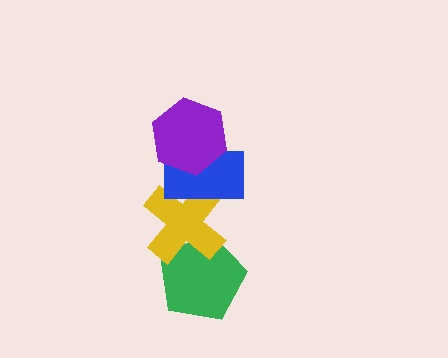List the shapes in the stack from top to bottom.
From top to bottom: the purple hexagon, the blue rectangle, the yellow cross, the green pentagon.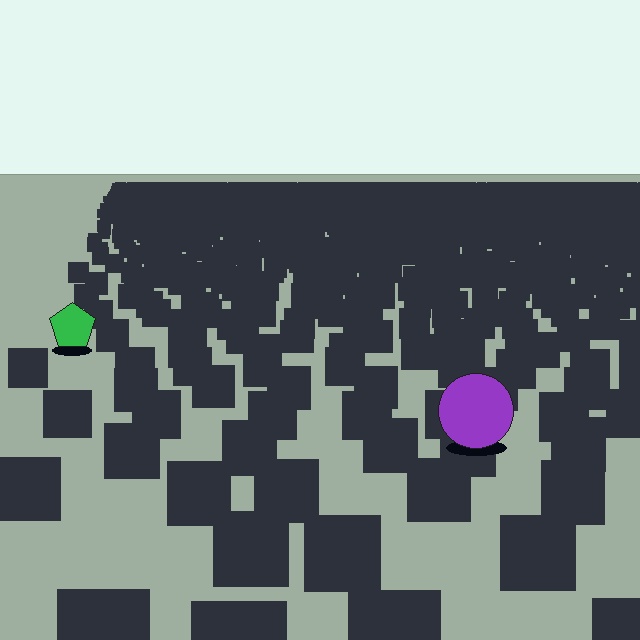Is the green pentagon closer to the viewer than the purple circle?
No. The purple circle is closer — you can tell from the texture gradient: the ground texture is coarser near it.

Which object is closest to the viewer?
The purple circle is closest. The texture marks near it are larger and more spread out.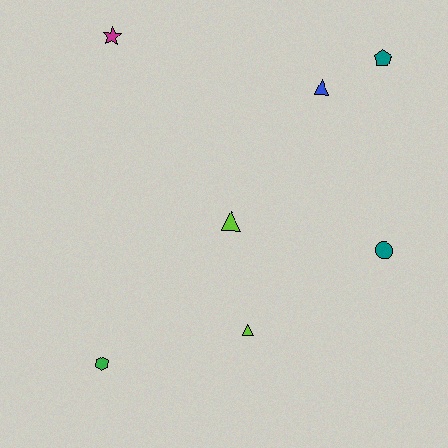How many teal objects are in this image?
There are 2 teal objects.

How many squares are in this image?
There are no squares.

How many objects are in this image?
There are 7 objects.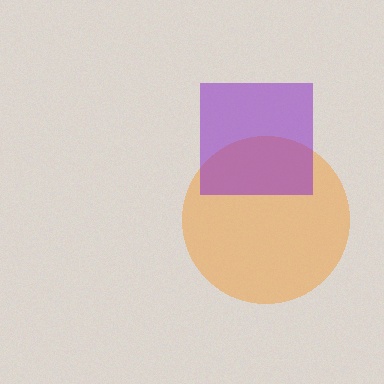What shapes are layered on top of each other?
The layered shapes are: an orange circle, a purple square.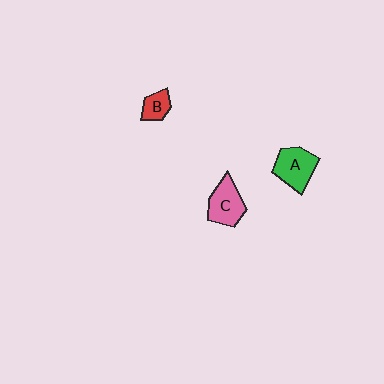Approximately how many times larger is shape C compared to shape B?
Approximately 1.9 times.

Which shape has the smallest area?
Shape B (red).